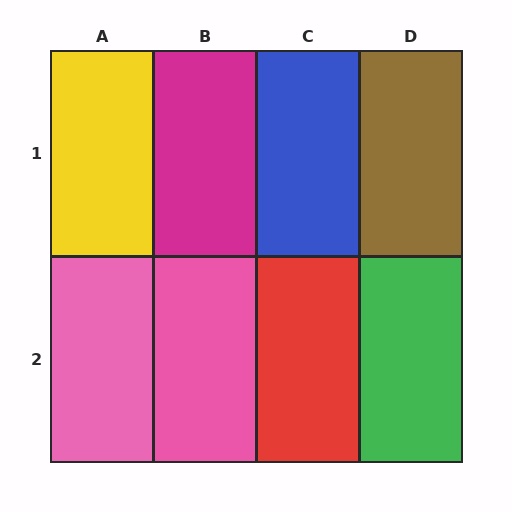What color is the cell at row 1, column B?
Magenta.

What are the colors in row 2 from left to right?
Pink, pink, red, green.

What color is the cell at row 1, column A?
Yellow.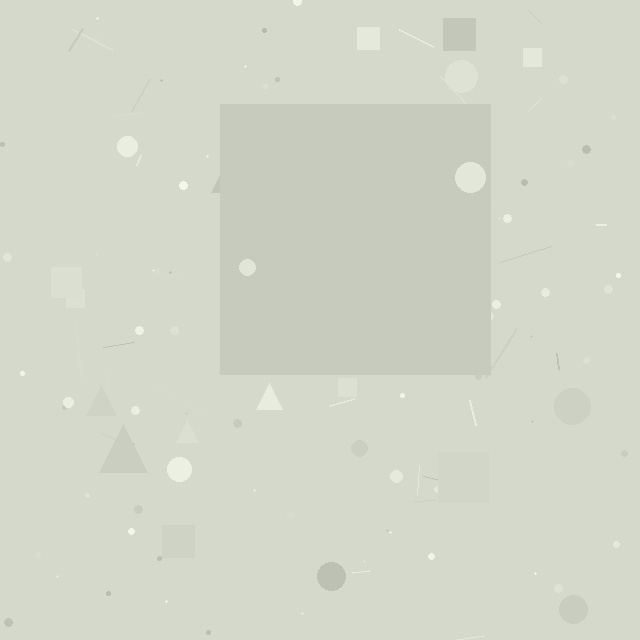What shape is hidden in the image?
A square is hidden in the image.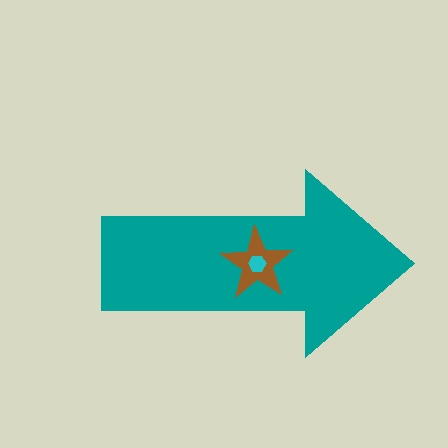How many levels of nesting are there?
3.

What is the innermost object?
The cyan hexagon.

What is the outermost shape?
The teal arrow.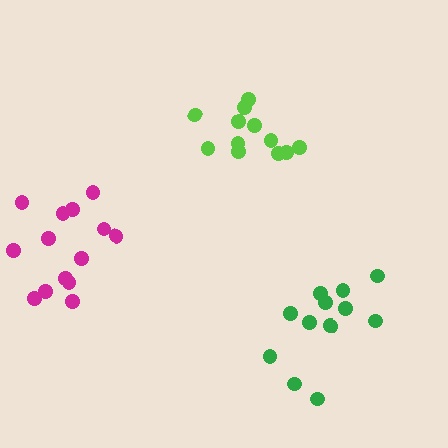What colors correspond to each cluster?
The clusters are colored: magenta, lime, green.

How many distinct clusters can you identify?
There are 3 distinct clusters.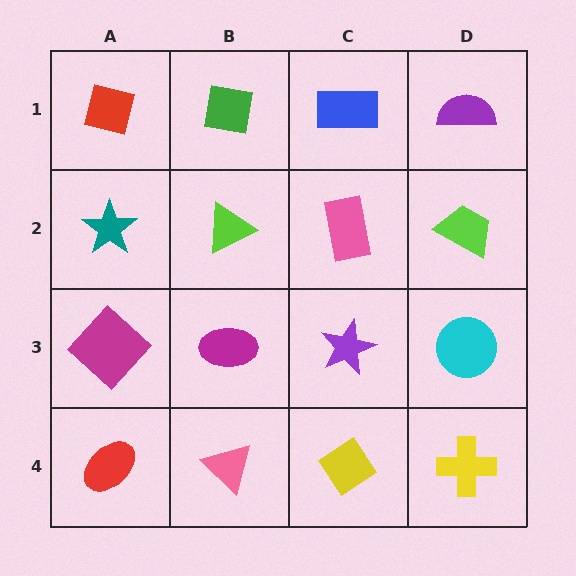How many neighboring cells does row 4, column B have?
3.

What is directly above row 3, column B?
A lime triangle.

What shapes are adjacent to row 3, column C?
A pink rectangle (row 2, column C), a yellow diamond (row 4, column C), a magenta ellipse (row 3, column B), a cyan circle (row 3, column D).